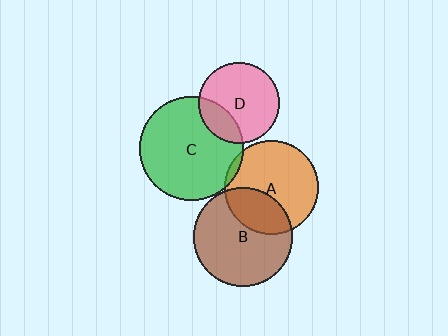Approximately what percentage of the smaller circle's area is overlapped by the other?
Approximately 5%.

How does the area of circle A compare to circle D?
Approximately 1.4 times.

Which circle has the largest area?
Circle C (green).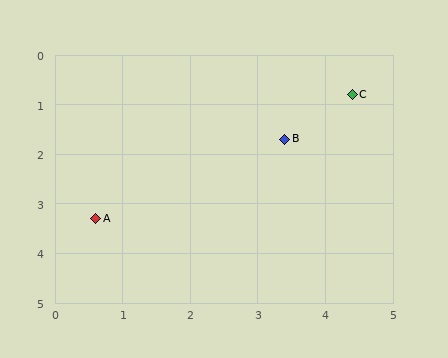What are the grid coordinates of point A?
Point A is at approximately (0.6, 3.3).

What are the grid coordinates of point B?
Point B is at approximately (3.4, 1.7).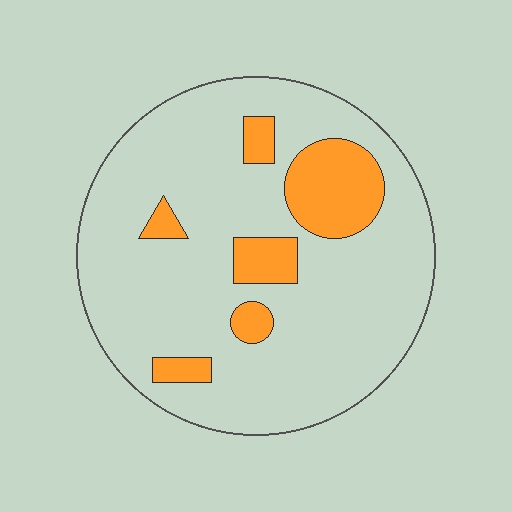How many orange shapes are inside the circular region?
6.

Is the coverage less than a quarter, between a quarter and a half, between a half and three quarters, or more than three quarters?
Less than a quarter.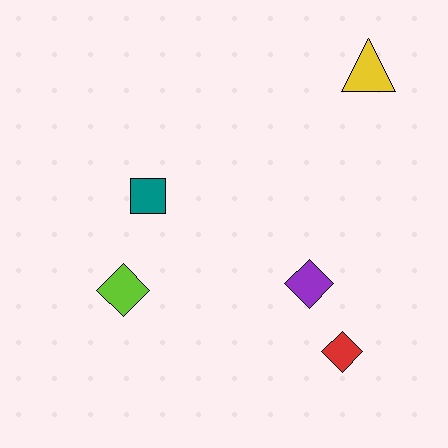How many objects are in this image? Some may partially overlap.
There are 5 objects.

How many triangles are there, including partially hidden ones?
There is 1 triangle.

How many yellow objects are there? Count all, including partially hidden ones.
There is 1 yellow object.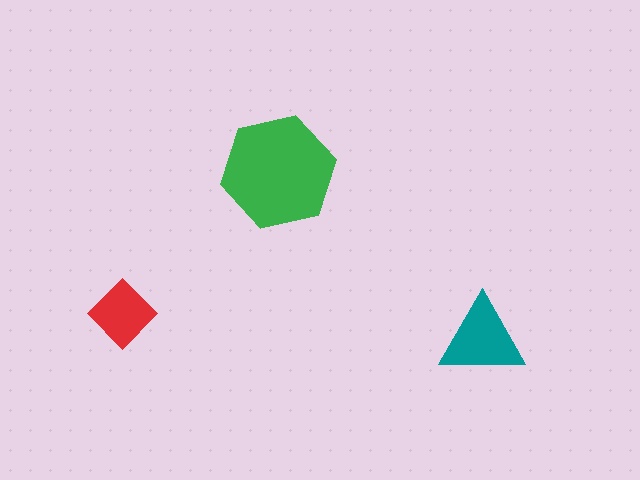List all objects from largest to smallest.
The green hexagon, the teal triangle, the red diamond.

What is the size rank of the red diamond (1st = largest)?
3rd.